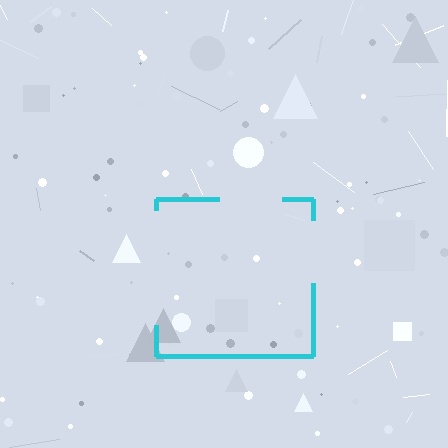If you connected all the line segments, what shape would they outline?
They would outline a square.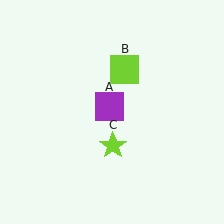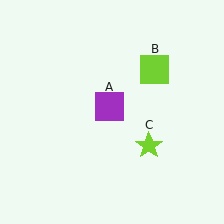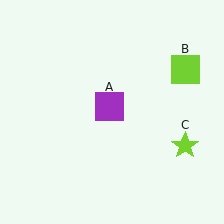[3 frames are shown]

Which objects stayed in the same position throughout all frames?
Purple square (object A) remained stationary.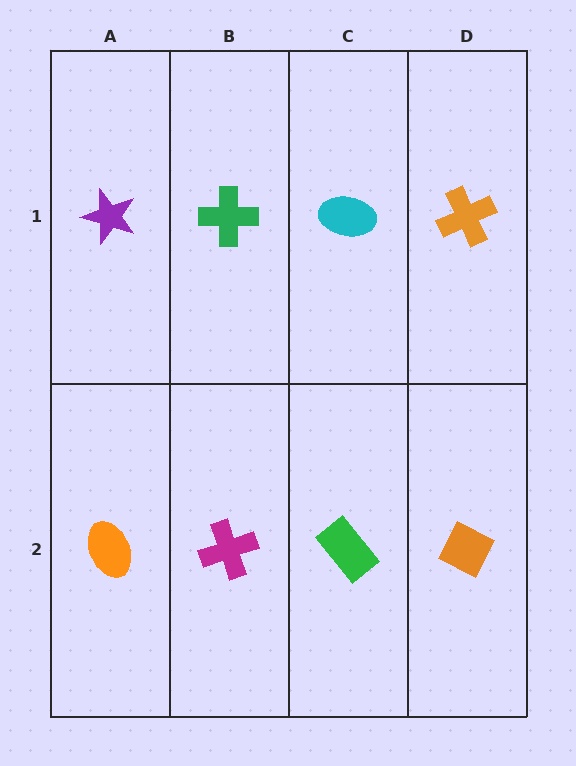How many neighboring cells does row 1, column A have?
2.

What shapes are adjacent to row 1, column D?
An orange diamond (row 2, column D), a cyan ellipse (row 1, column C).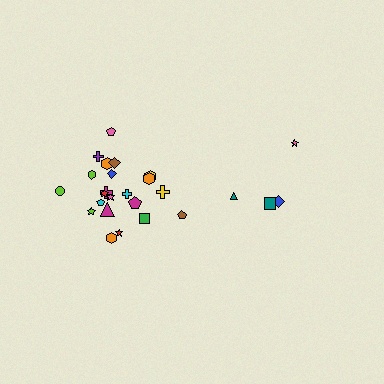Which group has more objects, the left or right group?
The left group.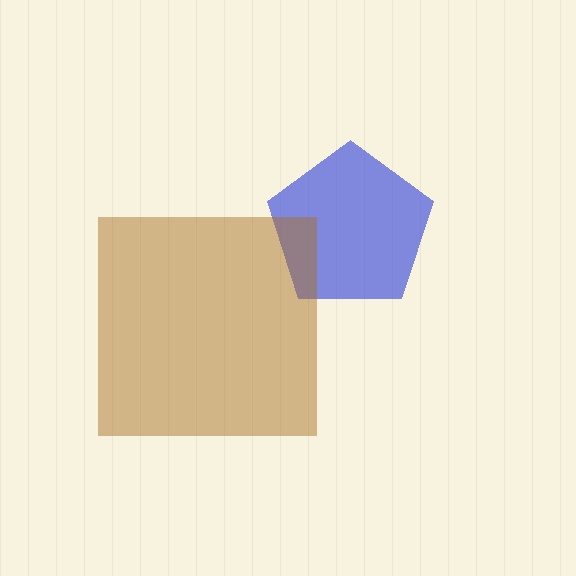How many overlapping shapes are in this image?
There are 2 overlapping shapes in the image.